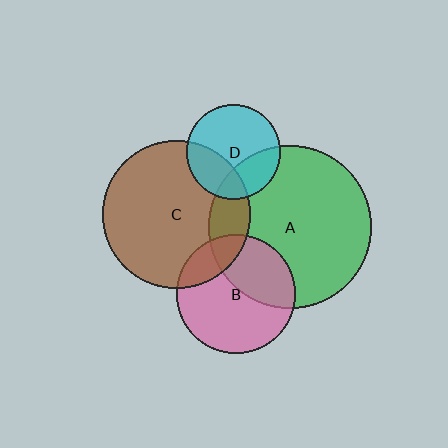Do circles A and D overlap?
Yes.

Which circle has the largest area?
Circle A (green).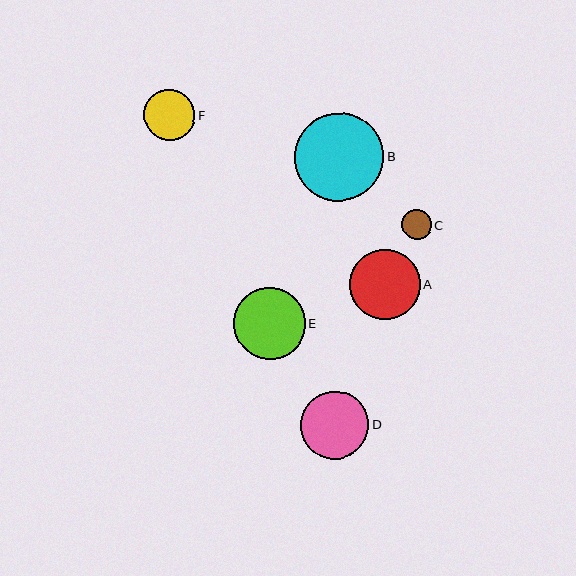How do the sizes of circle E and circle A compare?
Circle E and circle A are approximately the same size.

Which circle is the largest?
Circle B is the largest with a size of approximately 89 pixels.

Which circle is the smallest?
Circle C is the smallest with a size of approximately 30 pixels.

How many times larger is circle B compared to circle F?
Circle B is approximately 1.7 times the size of circle F.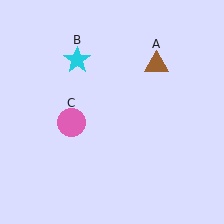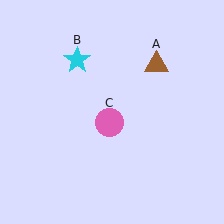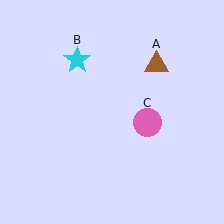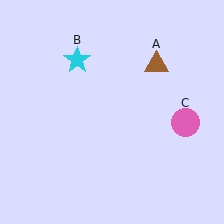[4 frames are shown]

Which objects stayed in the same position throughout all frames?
Brown triangle (object A) and cyan star (object B) remained stationary.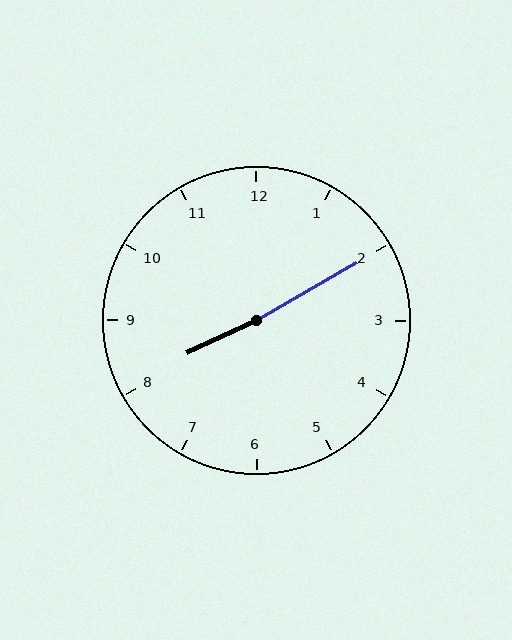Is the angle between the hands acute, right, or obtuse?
It is obtuse.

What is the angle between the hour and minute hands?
Approximately 175 degrees.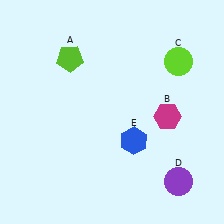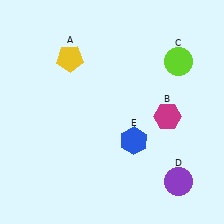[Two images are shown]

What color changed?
The pentagon (A) changed from lime in Image 1 to yellow in Image 2.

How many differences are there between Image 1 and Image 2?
There is 1 difference between the two images.